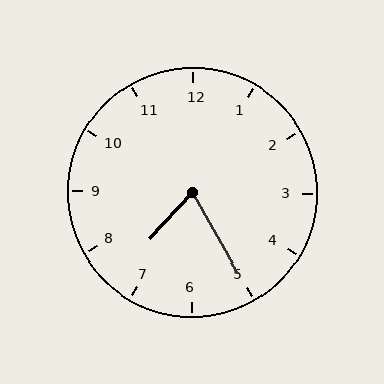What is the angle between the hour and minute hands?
Approximately 72 degrees.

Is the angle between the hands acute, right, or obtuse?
It is acute.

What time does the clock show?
7:25.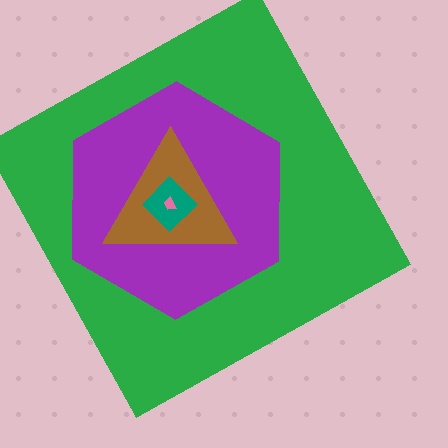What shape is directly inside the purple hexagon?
The brown triangle.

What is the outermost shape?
The green square.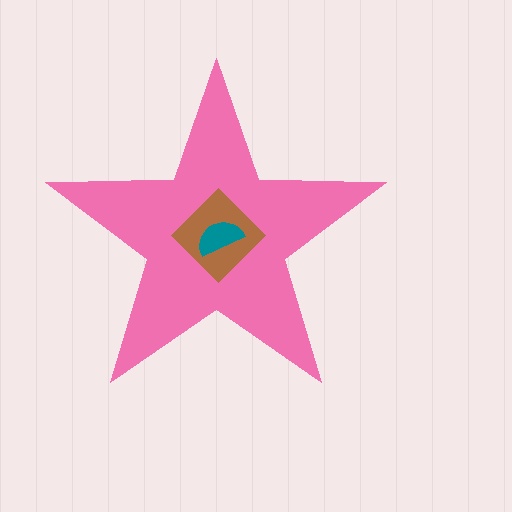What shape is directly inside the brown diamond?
The teal semicircle.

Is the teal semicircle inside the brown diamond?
Yes.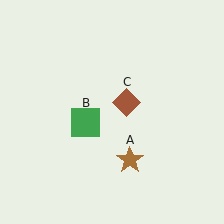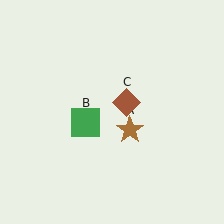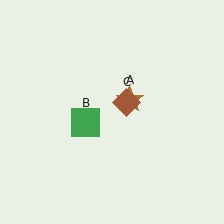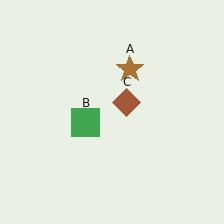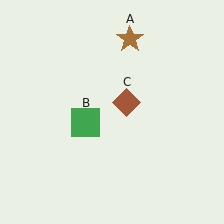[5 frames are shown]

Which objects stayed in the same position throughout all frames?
Green square (object B) and brown diamond (object C) remained stationary.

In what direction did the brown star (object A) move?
The brown star (object A) moved up.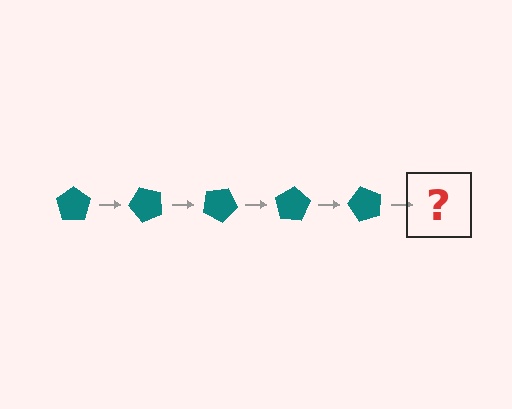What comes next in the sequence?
The next element should be a teal pentagon rotated 250 degrees.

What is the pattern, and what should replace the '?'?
The pattern is that the pentagon rotates 50 degrees each step. The '?' should be a teal pentagon rotated 250 degrees.